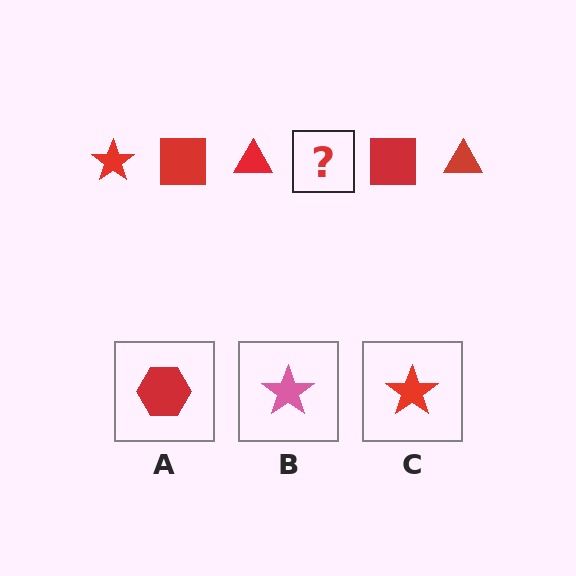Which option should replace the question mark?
Option C.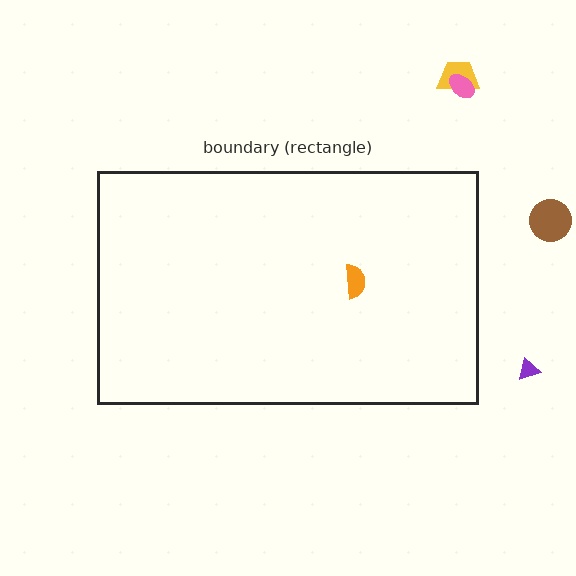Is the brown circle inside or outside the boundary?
Outside.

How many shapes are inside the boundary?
1 inside, 4 outside.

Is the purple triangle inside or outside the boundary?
Outside.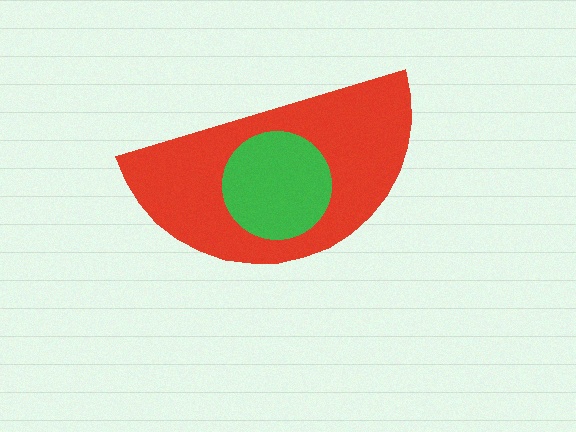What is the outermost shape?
The red semicircle.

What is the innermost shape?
The green circle.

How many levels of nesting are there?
2.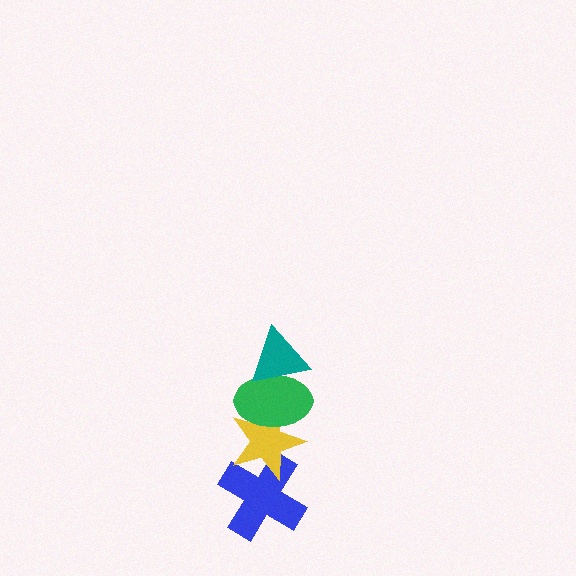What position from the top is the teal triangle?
The teal triangle is 1st from the top.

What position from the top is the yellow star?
The yellow star is 3rd from the top.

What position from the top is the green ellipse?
The green ellipse is 2nd from the top.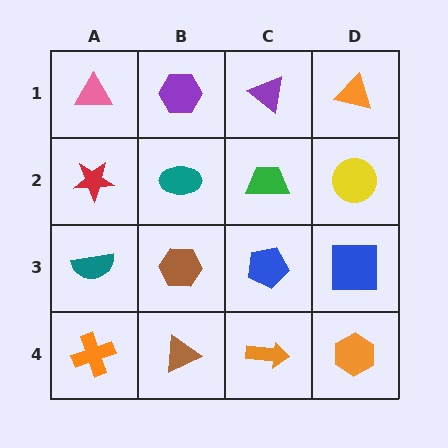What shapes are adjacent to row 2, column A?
A pink triangle (row 1, column A), a teal semicircle (row 3, column A), a teal ellipse (row 2, column B).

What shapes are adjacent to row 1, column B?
A teal ellipse (row 2, column B), a pink triangle (row 1, column A), a purple triangle (row 1, column C).